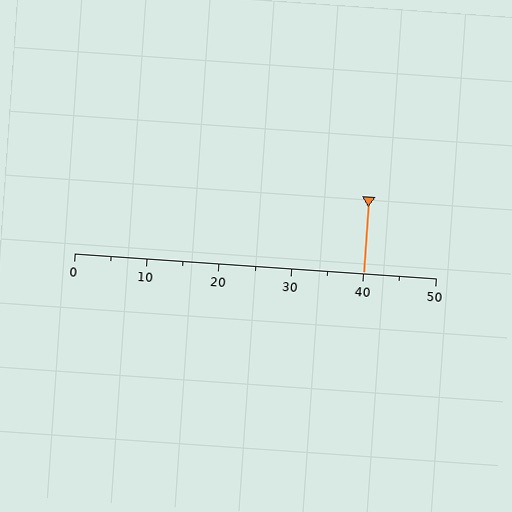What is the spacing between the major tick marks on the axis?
The major ticks are spaced 10 apart.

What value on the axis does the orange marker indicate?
The marker indicates approximately 40.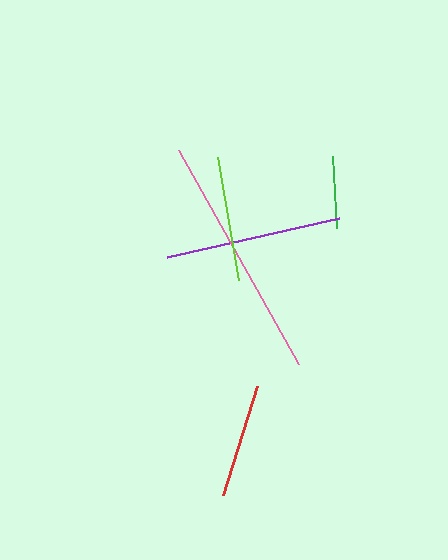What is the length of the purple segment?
The purple segment is approximately 176 pixels long.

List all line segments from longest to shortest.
From longest to shortest: pink, purple, lime, red, green.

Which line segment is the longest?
The pink line is the longest at approximately 245 pixels.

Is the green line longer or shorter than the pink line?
The pink line is longer than the green line.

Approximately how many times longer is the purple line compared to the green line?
The purple line is approximately 2.4 times the length of the green line.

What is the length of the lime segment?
The lime segment is approximately 125 pixels long.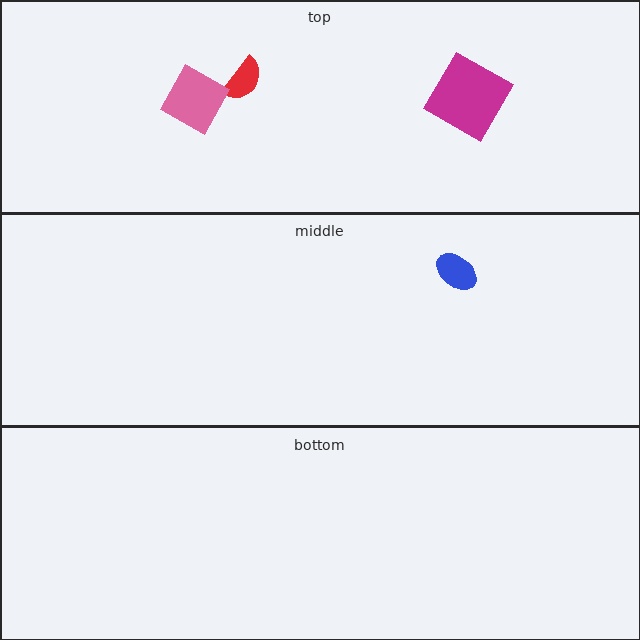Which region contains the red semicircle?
The top region.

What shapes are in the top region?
The magenta diamond, the red semicircle, the pink diamond.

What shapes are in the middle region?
The blue ellipse.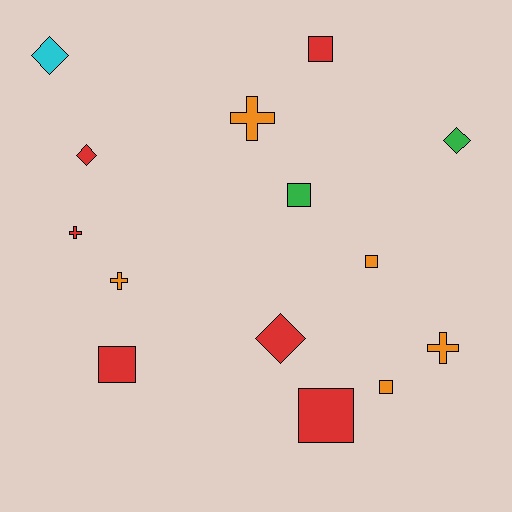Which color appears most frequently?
Red, with 6 objects.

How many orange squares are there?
There are 2 orange squares.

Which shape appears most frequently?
Square, with 6 objects.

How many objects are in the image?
There are 14 objects.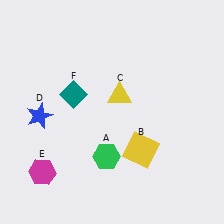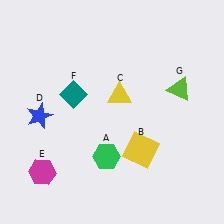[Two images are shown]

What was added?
A lime triangle (G) was added in Image 2.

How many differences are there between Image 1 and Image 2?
There is 1 difference between the two images.